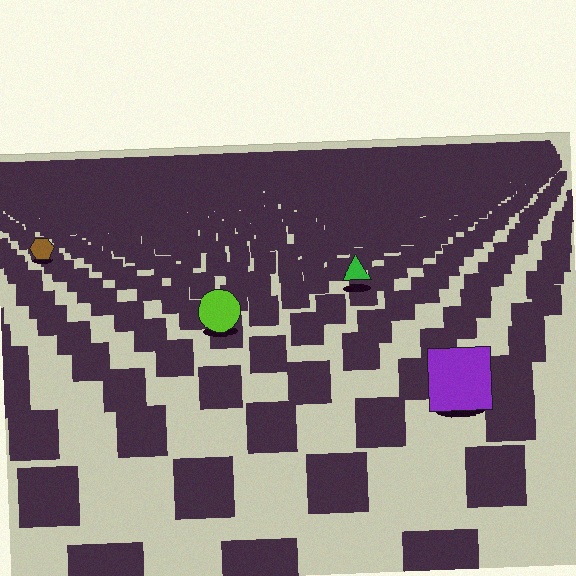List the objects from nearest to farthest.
From nearest to farthest: the purple square, the lime circle, the green triangle, the brown hexagon.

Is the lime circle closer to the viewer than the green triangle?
Yes. The lime circle is closer — you can tell from the texture gradient: the ground texture is coarser near it.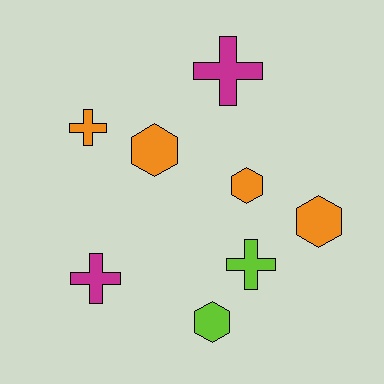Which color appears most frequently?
Orange, with 4 objects.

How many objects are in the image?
There are 8 objects.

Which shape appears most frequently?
Hexagon, with 4 objects.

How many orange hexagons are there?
There are 3 orange hexagons.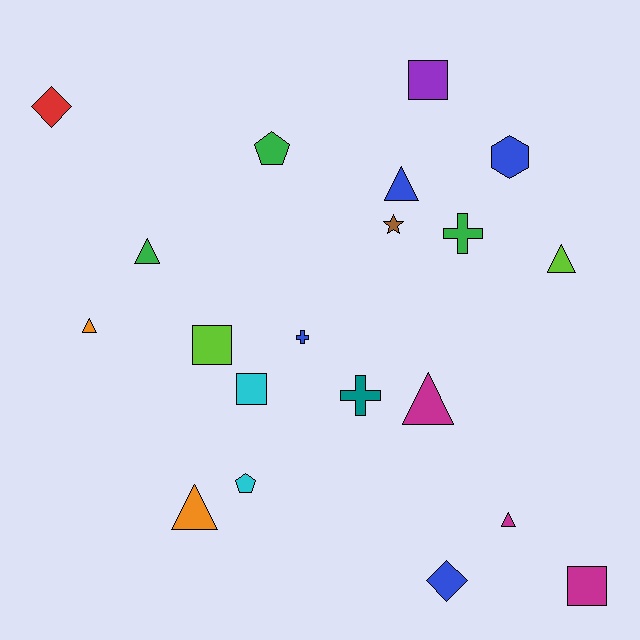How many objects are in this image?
There are 20 objects.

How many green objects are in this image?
There are 3 green objects.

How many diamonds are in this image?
There are 2 diamonds.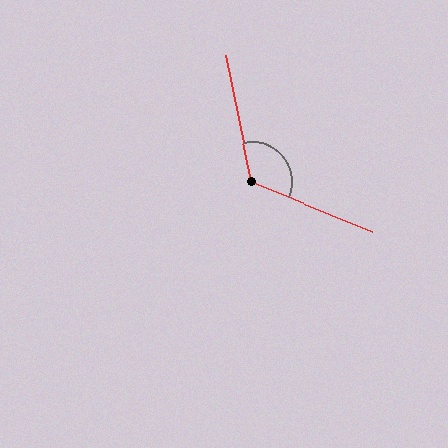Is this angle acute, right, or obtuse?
It is obtuse.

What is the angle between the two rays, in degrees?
Approximately 124 degrees.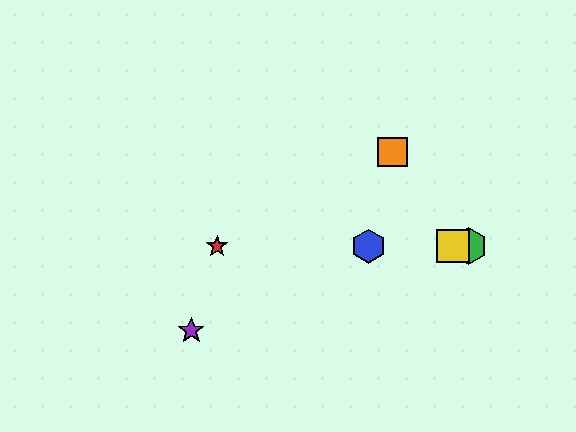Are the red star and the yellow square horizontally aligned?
Yes, both are at y≈246.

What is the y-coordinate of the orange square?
The orange square is at y≈152.